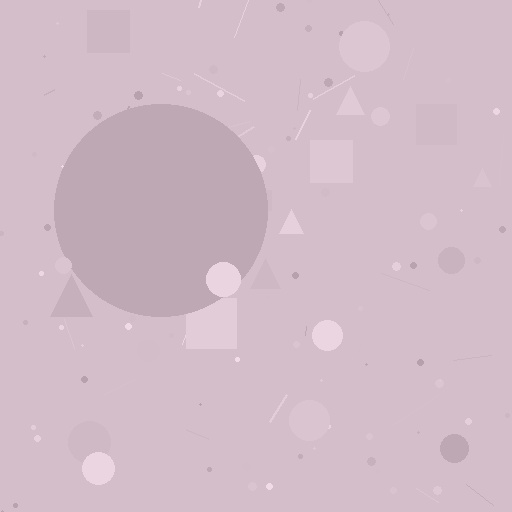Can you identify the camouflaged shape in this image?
The camouflaged shape is a circle.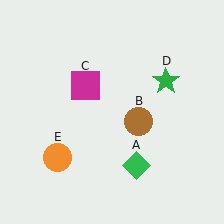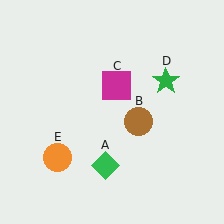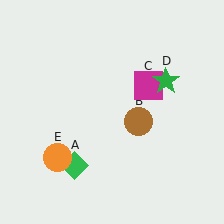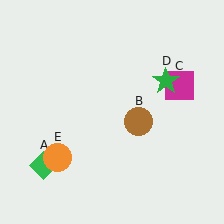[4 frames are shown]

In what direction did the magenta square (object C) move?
The magenta square (object C) moved right.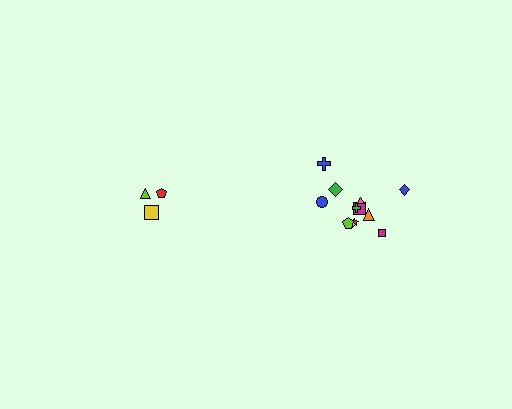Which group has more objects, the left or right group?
The right group.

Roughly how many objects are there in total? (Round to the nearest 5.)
Roughly 15 objects in total.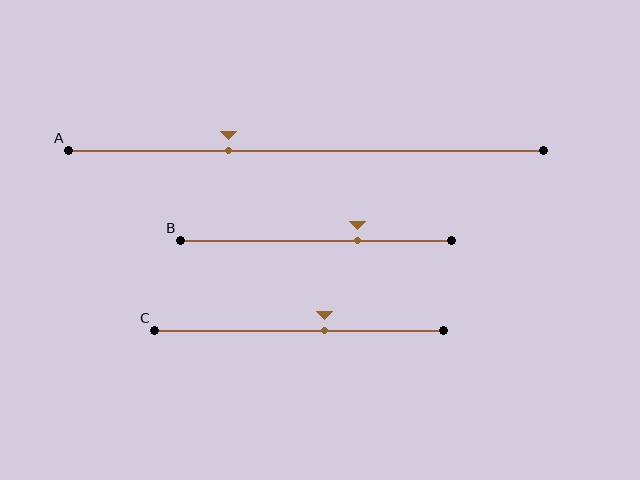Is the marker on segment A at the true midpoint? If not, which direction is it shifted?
No, the marker on segment A is shifted to the left by about 16% of the segment length.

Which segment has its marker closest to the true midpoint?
Segment C has its marker closest to the true midpoint.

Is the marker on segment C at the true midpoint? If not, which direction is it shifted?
No, the marker on segment C is shifted to the right by about 9% of the segment length.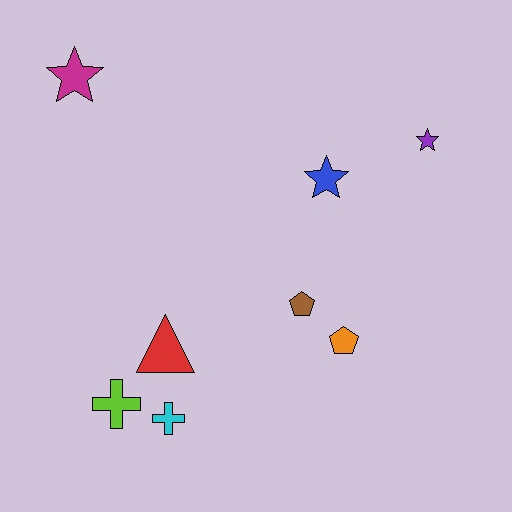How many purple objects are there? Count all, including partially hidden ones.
There is 1 purple object.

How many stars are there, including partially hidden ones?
There are 3 stars.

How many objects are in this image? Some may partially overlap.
There are 8 objects.